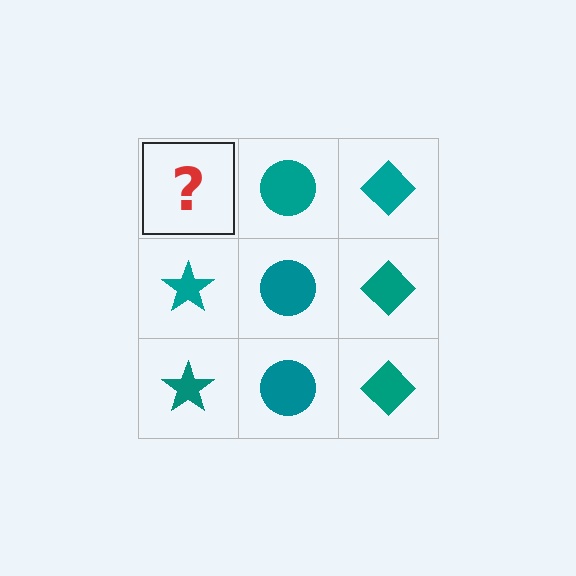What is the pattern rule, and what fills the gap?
The rule is that each column has a consistent shape. The gap should be filled with a teal star.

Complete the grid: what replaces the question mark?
The question mark should be replaced with a teal star.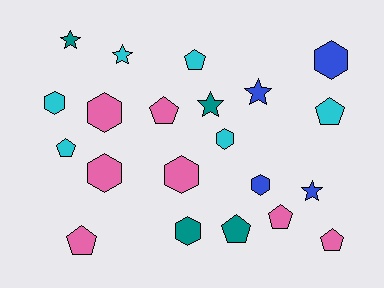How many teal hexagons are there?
There is 1 teal hexagon.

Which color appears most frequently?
Pink, with 7 objects.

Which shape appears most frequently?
Hexagon, with 8 objects.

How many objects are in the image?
There are 21 objects.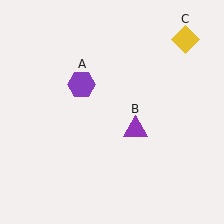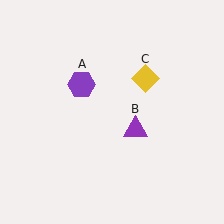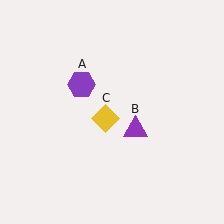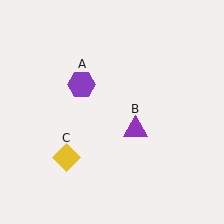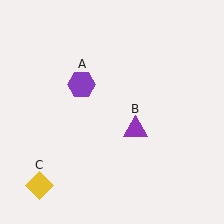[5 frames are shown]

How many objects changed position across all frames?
1 object changed position: yellow diamond (object C).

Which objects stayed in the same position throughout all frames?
Purple hexagon (object A) and purple triangle (object B) remained stationary.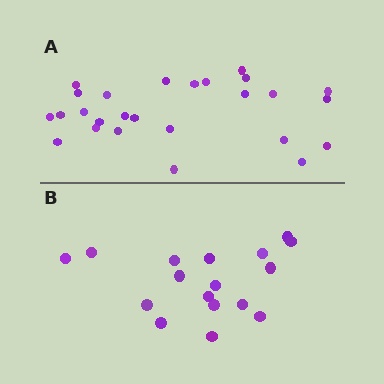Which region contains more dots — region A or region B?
Region A (the top region) has more dots.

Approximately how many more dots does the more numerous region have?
Region A has roughly 8 or so more dots than region B.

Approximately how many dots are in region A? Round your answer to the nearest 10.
About 30 dots. (The exact count is 26, which rounds to 30.)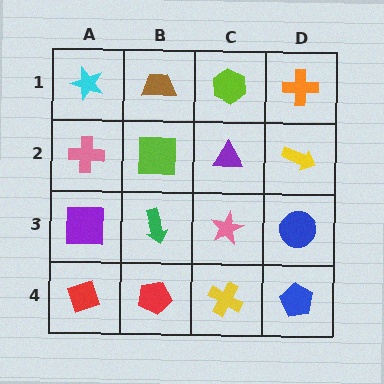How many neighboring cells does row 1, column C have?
3.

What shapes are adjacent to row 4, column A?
A purple square (row 3, column A), a red pentagon (row 4, column B).